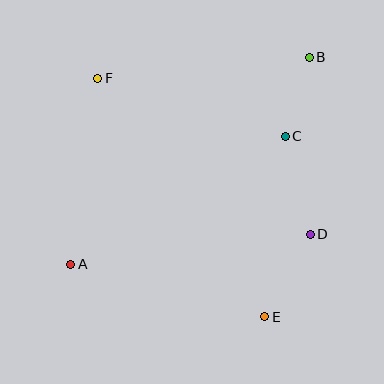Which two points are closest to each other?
Points B and C are closest to each other.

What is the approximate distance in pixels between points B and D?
The distance between B and D is approximately 177 pixels.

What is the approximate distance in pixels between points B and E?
The distance between B and E is approximately 263 pixels.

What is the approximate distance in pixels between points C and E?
The distance between C and E is approximately 182 pixels.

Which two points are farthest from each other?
Points A and B are farthest from each other.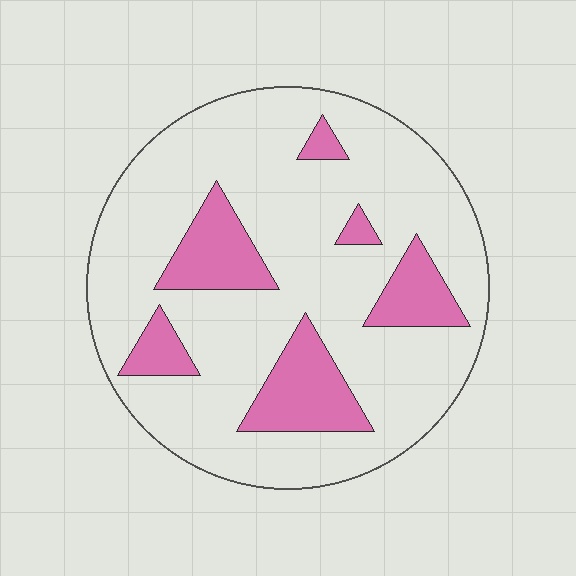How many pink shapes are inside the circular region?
6.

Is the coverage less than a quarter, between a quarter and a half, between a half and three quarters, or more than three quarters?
Less than a quarter.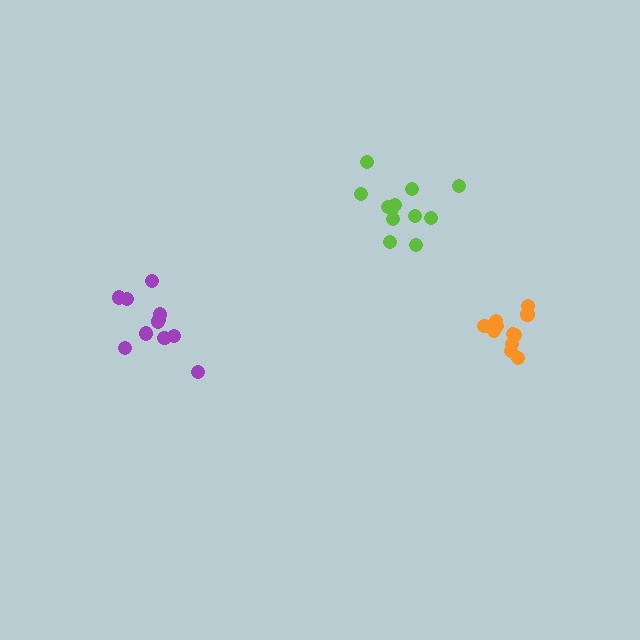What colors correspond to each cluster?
The clusters are colored: lime, orange, purple.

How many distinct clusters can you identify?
There are 3 distinct clusters.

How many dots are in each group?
Group 1: 12 dots, Group 2: 11 dots, Group 3: 11 dots (34 total).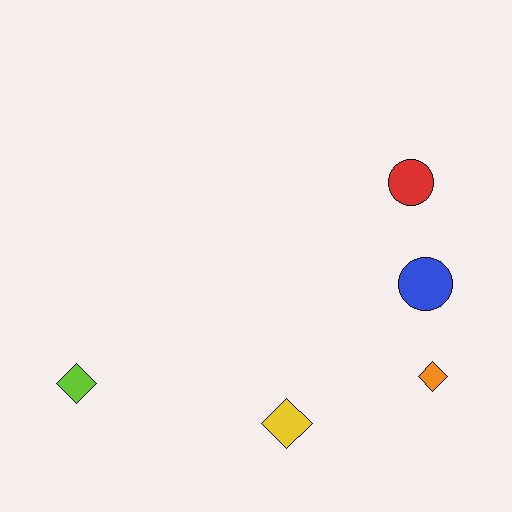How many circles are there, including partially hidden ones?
There are 2 circles.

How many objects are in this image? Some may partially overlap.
There are 5 objects.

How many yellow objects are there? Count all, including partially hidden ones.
There is 1 yellow object.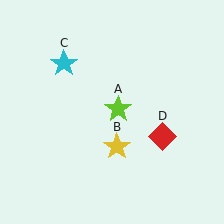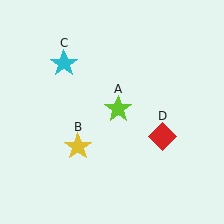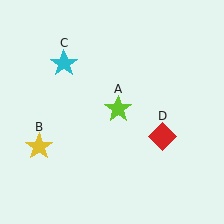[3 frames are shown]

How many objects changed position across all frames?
1 object changed position: yellow star (object B).